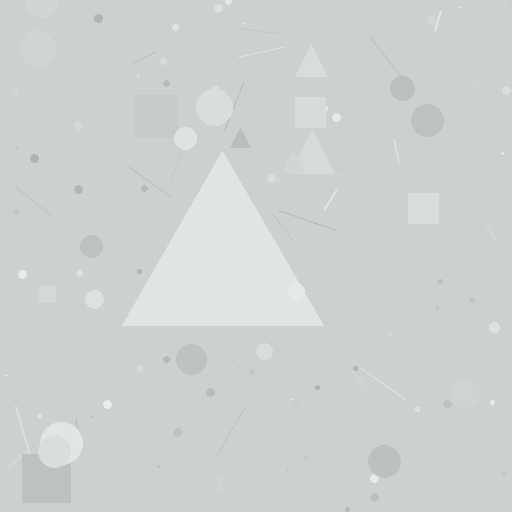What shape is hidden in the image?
A triangle is hidden in the image.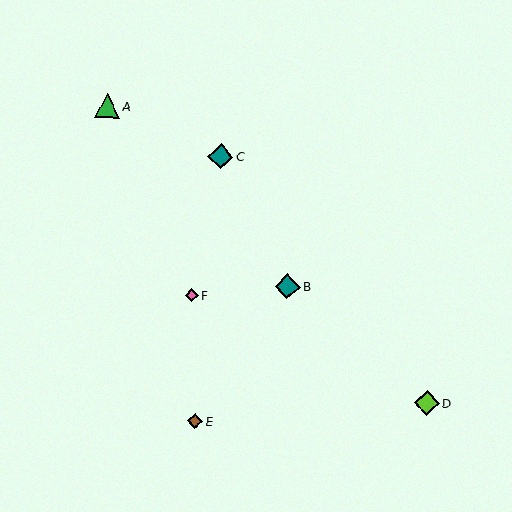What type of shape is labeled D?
Shape D is a lime diamond.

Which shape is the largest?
The teal diamond (labeled C) is the largest.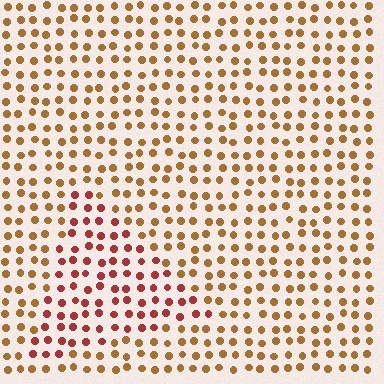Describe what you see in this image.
The image is filled with small brown elements in a uniform arrangement. A triangle-shaped region is visible where the elements are tinted to a slightly different hue, forming a subtle color boundary.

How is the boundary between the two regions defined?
The boundary is defined purely by a slight shift in hue (about 37 degrees). Spacing, size, and orientation are identical on both sides.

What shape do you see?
I see a triangle.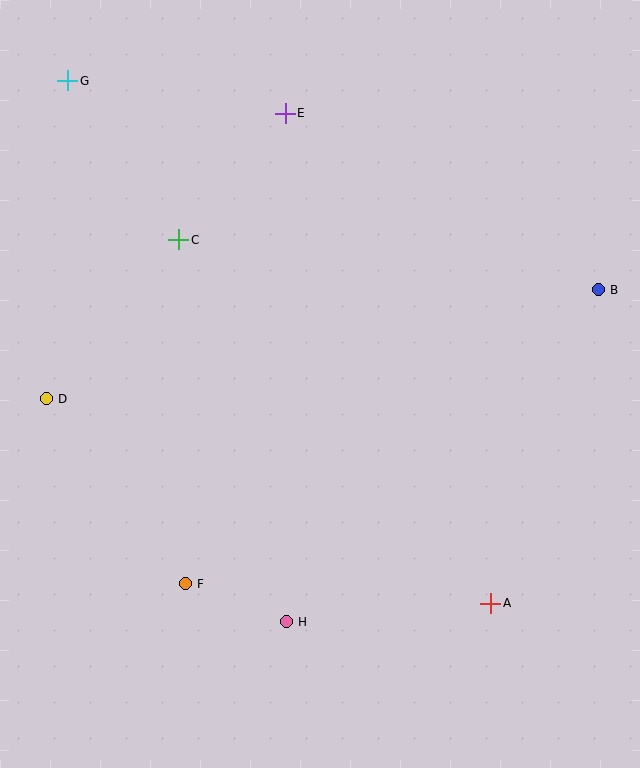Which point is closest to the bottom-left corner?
Point F is closest to the bottom-left corner.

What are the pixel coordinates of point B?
Point B is at (598, 290).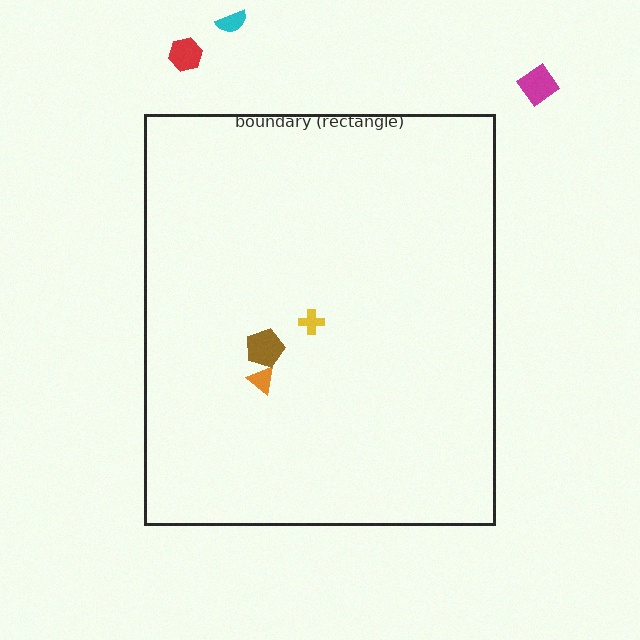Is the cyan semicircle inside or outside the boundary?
Outside.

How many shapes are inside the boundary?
3 inside, 3 outside.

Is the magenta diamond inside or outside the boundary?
Outside.